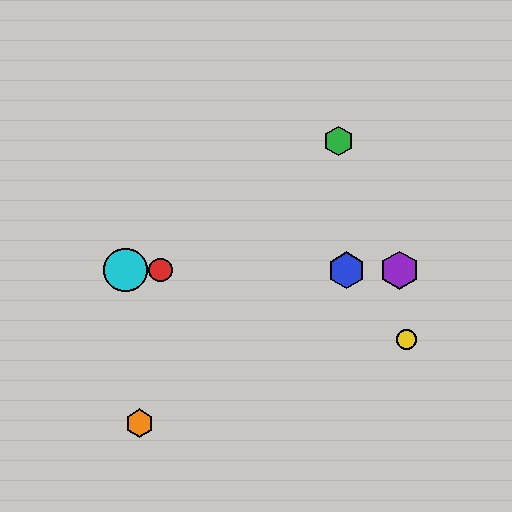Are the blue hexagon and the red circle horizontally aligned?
Yes, both are at y≈270.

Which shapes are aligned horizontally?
The red circle, the blue hexagon, the purple hexagon, the cyan circle are aligned horizontally.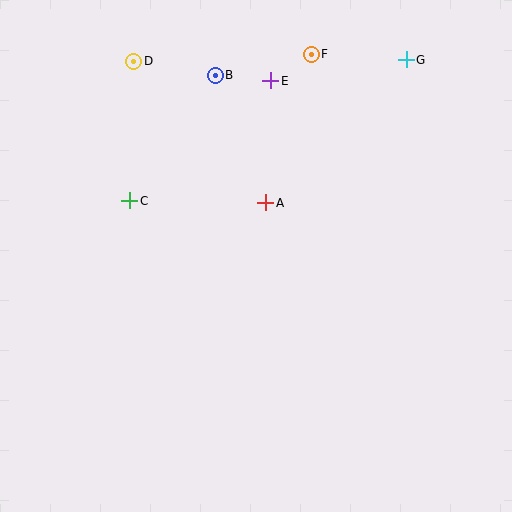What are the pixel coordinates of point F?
Point F is at (311, 54).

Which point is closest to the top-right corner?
Point G is closest to the top-right corner.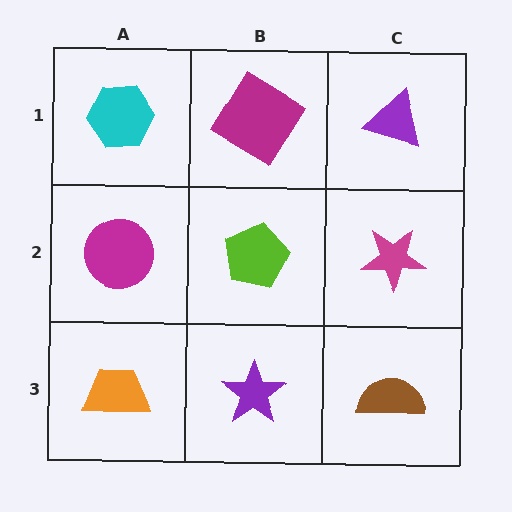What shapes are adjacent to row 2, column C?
A purple triangle (row 1, column C), a brown semicircle (row 3, column C), a lime pentagon (row 2, column B).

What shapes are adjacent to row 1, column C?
A magenta star (row 2, column C), a magenta diamond (row 1, column B).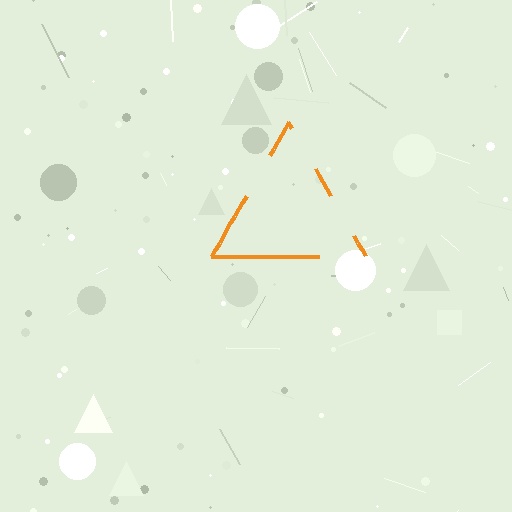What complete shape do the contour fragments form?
The contour fragments form a triangle.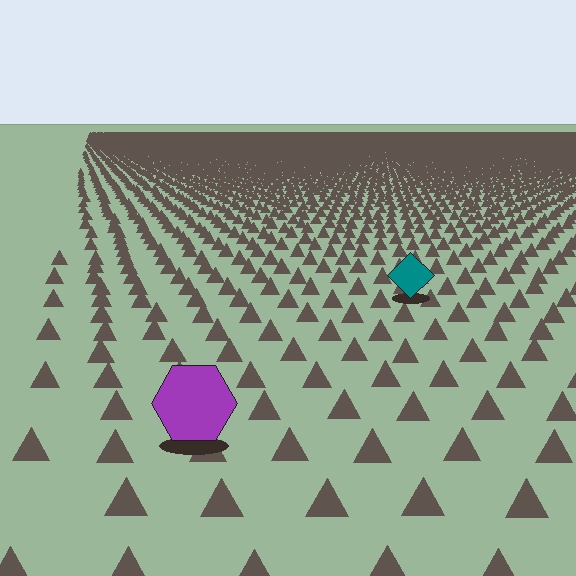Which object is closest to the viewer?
The purple hexagon is closest. The texture marks near it are larger and more spread out.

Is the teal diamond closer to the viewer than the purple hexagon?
No. The purple hexagon is closer — you can tell from the texture gradient: the ground texture is coarser near it.